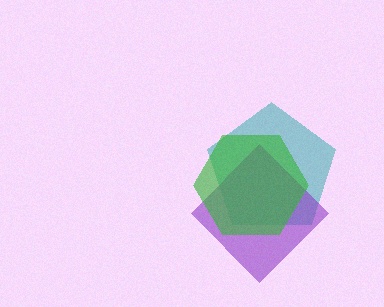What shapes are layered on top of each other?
The layered shapes are: a teal pentagon, a purple diamond, a green hexagon.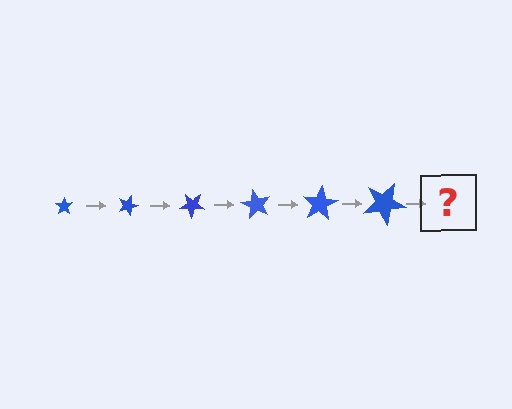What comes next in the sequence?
The next element should be a star, larger than the previous one and rotated 120 degrees from the start.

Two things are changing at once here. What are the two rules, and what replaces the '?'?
The two rules are that the star grows larger each step and it rotates 20 degrees each step. The '?' should be a star, larger than the previous one and rotated 120 degrees from the start.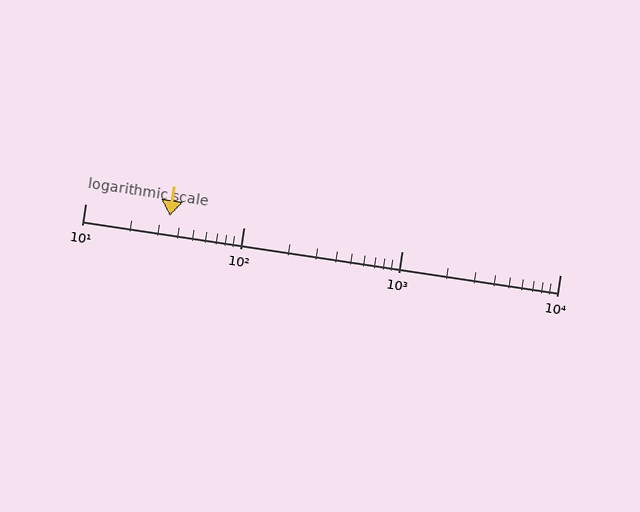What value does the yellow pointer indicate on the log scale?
The pointer indicates approximately 34.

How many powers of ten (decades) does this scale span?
The scale spans 3 decades, from 10 to 10000.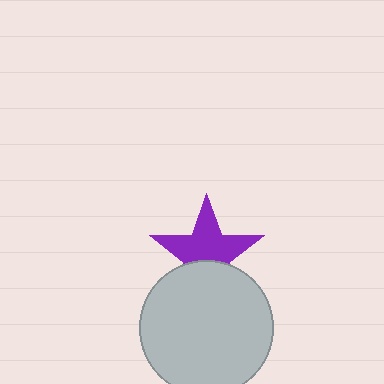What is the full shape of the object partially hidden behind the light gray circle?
The partially hidden object is a purple star.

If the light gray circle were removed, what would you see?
You would see the complete purple star.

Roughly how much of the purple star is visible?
About half of it is visible (roughly 63%).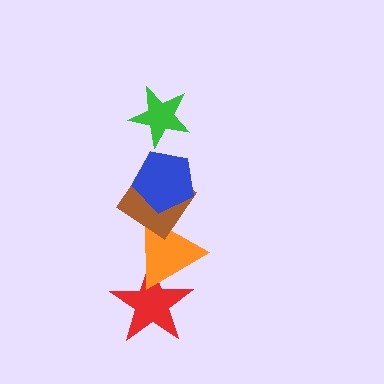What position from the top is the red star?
The red star is 5th from the top.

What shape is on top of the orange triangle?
The brown diamond is on top of the orange triangle.